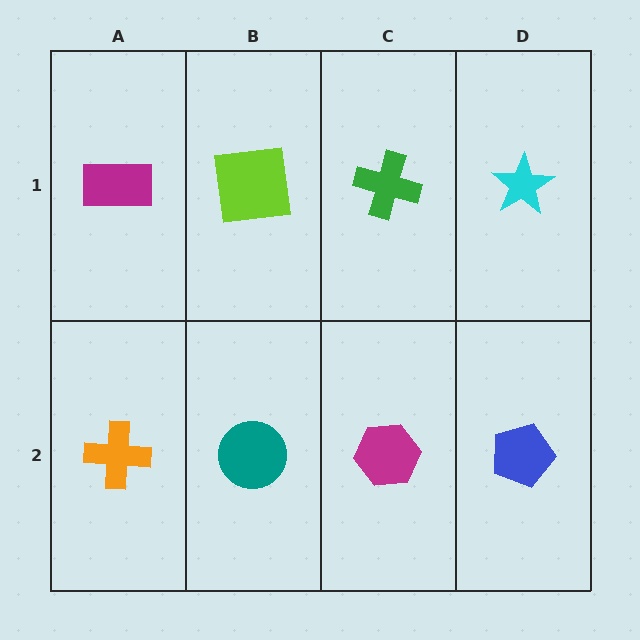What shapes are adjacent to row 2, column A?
A magenta rectangle (row 1, column A), a teal circle (row 2, column B).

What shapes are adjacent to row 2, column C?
A green cross (row 1, column C), a teal circle (row 2, column B), a blue pentagon (row 2, column D).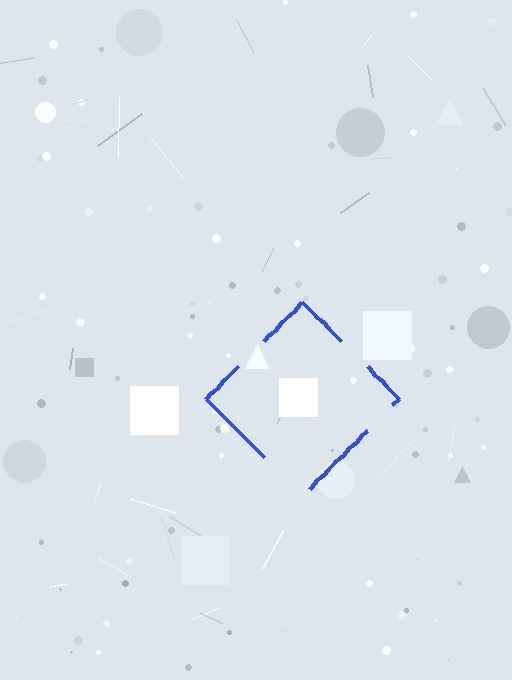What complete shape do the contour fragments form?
The contour fragments form a diamond.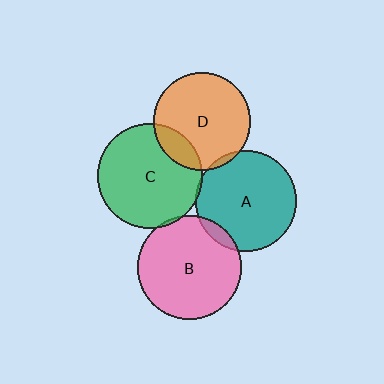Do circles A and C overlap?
Yes.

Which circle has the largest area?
Circle C (green).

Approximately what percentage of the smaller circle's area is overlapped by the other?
Approximately 5%.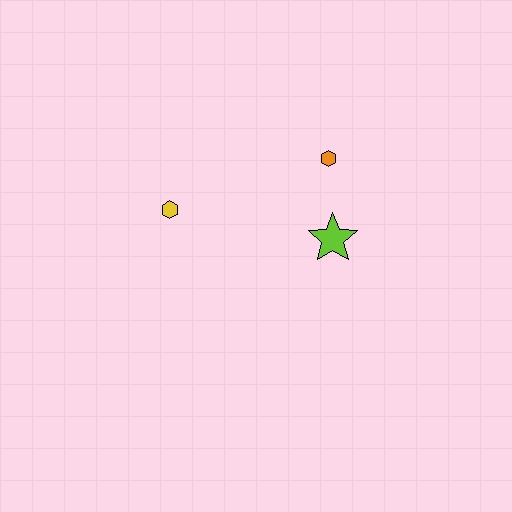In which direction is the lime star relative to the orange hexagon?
The lime star is below the orange hexagon.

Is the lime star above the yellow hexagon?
No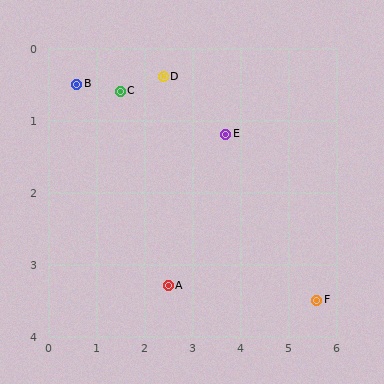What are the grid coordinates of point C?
Point C is at approximately (1.5, 0.6).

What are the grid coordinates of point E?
Point E is at approximately (3.7, 1.2).